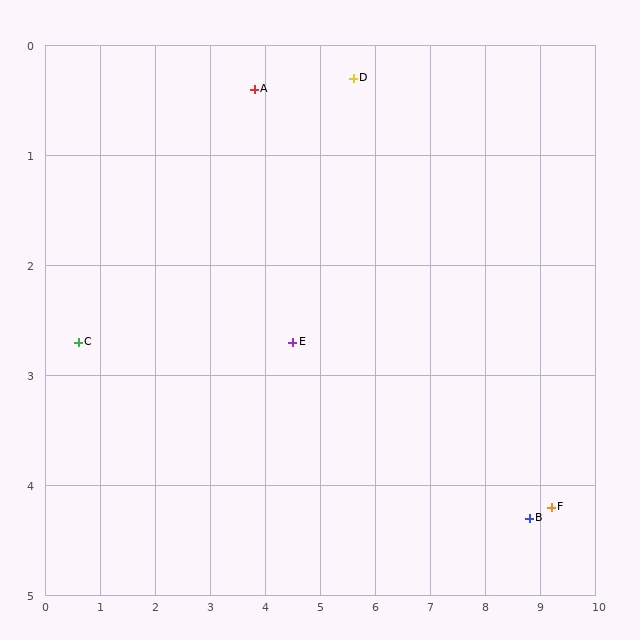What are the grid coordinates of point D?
Point D is at approximately (5.6, 0.3).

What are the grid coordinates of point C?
Point C is at approximately (0.6, 2.7).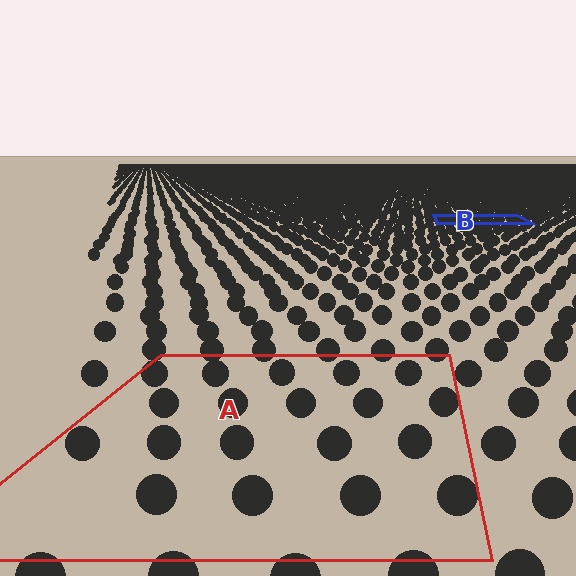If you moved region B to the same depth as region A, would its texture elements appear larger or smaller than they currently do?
They would appear larger. At a closer depth, the same texture elements are projected at a bigger on-screen size.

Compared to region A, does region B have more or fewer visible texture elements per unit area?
Region B has more texture elements per unit area — they are packed more densely because it is farther away.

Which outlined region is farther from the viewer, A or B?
Region B is farther from the viewer — the texture elements inside it appear smaller and more densely packed.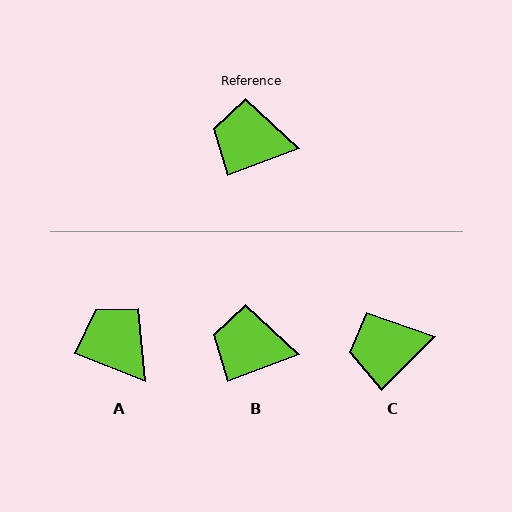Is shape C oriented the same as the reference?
No, it is off by about 24 degrees.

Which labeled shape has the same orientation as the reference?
B.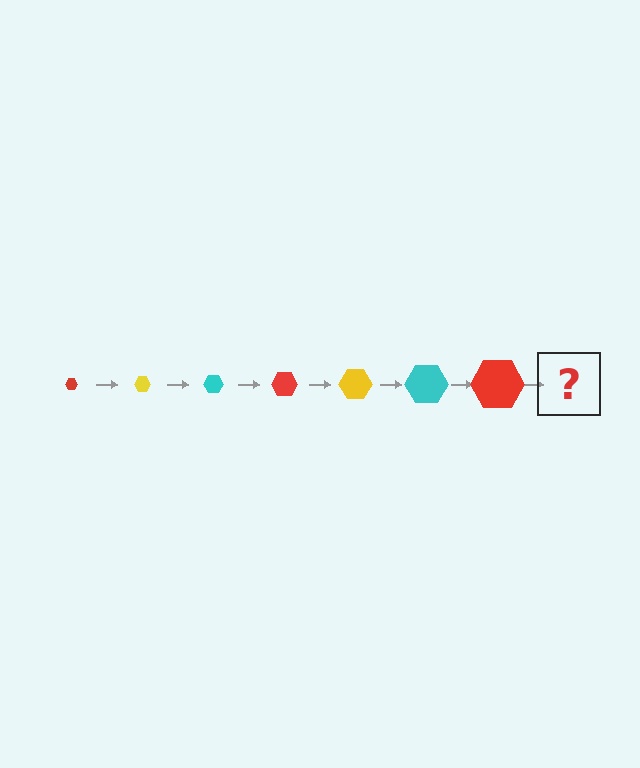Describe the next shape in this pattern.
It should be a yellow hexagon, larger than the previous one.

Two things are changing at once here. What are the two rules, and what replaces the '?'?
The two rules are that the hexagon grows larger each step and the color cycles through red, yellow, and cyan. The '?' should be a yellow hexagon, larger than the previous one.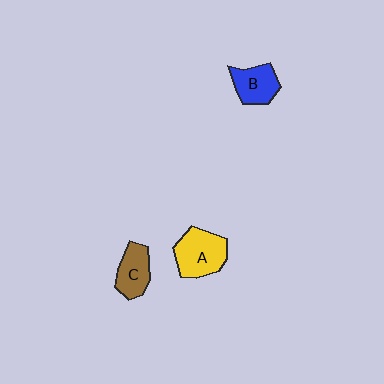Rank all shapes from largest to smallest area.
From largest to smallest: A (yellow), B (blue), C (brown).